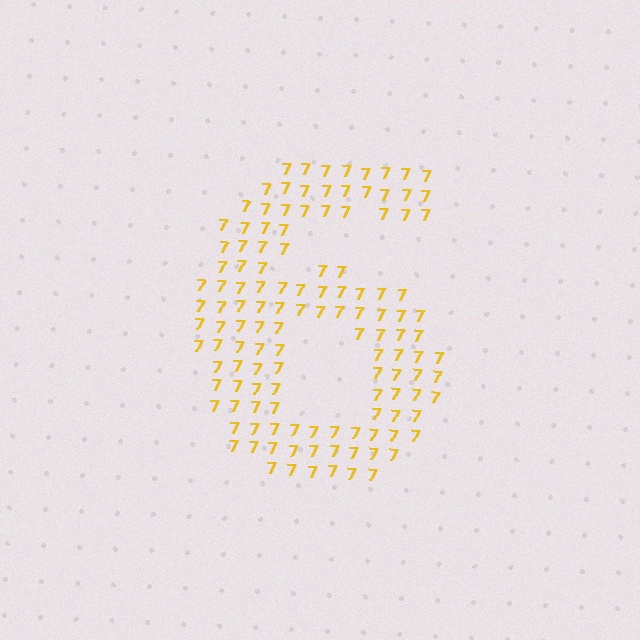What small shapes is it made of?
It is made of small digit 7's.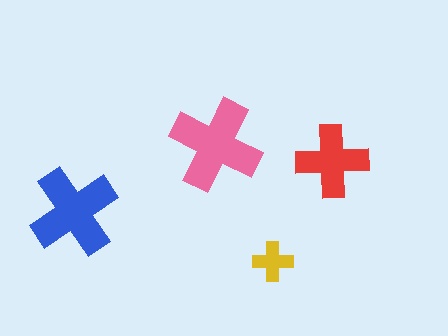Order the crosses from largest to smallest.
the pink one, the blue one, the red one, the yellow one.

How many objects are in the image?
There are 4 objects in the image.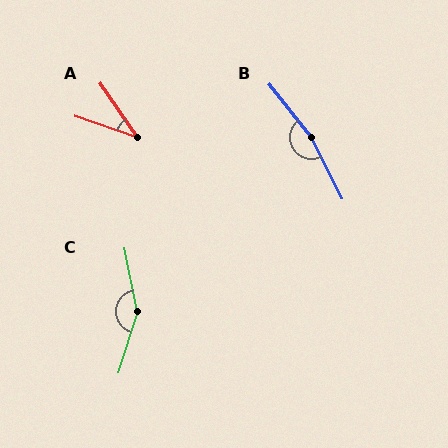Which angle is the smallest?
A, at approximately 36 degrees.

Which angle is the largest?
B, at approximately 168 degrees.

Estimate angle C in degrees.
Approximately 151 degrees.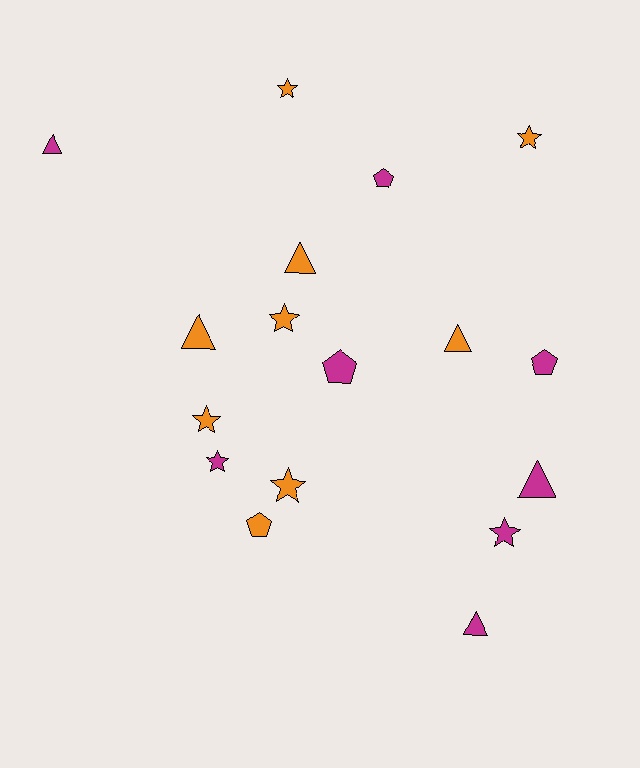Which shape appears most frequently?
Star, with 7 objects.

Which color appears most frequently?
Orange, with 9 objects.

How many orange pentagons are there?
There is 1 orange pentagon.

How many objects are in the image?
There are 17 objects.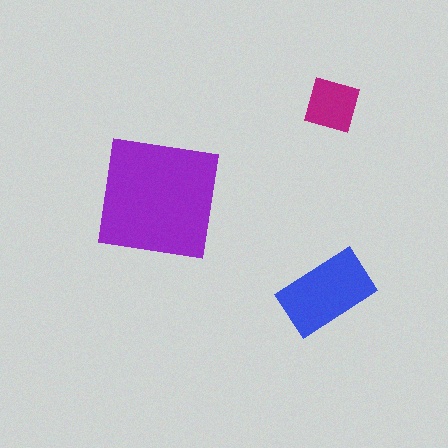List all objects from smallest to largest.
The magenta diamond, the blue rectangle, the purple square.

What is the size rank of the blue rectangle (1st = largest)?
2nd.